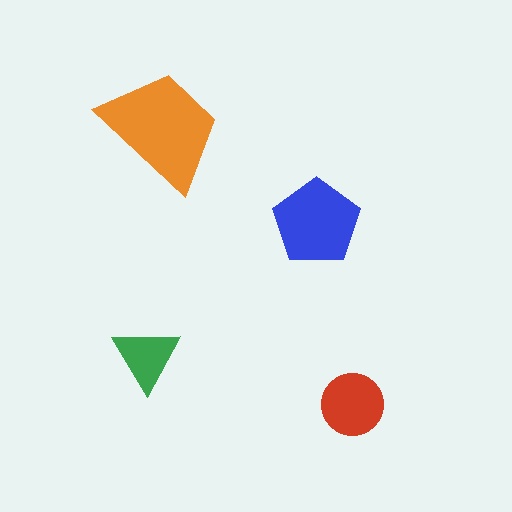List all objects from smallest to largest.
The green triangle, the red circle, the blue pentagon, the orange trapezoid.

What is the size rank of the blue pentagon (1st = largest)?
2nd.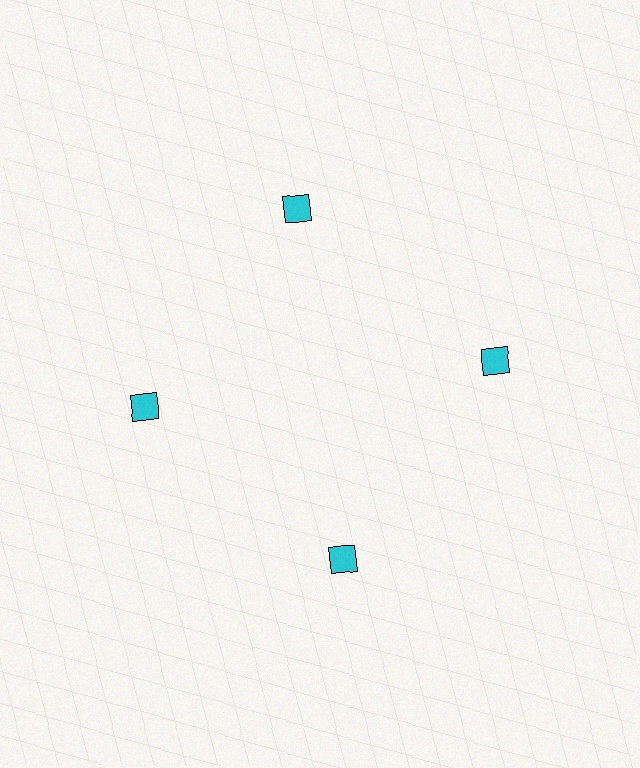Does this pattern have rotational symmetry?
Yes, this pattern has 4-fold rotational symmetry. It looks the same after rotating 90 degrees around the center.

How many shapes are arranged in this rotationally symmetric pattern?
There are 4 shapes, arranged in 4 groups of 1.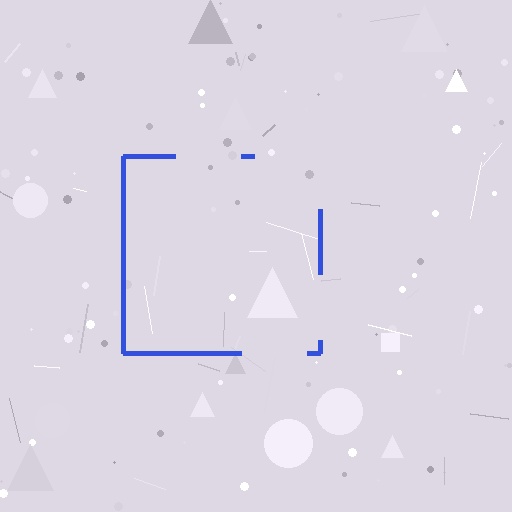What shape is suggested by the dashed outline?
The dashed outline suggests a square.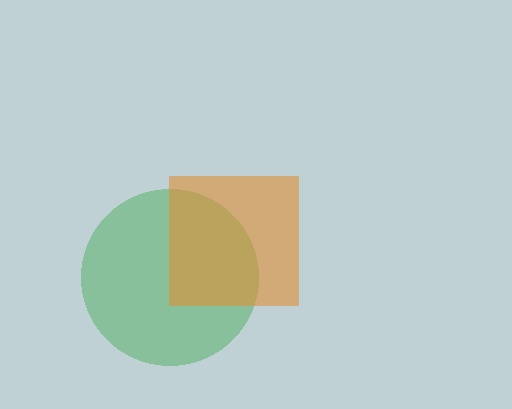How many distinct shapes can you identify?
There are 2 distinct shapes: a green circle, an orange square.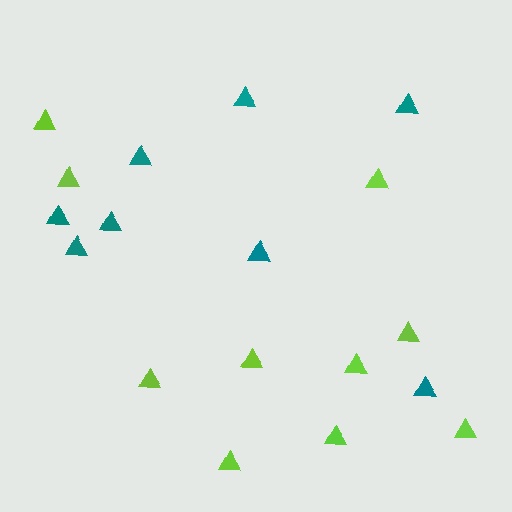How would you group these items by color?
There are 2 groups: one group of lime triangles (10) and one group of teal triangles (8).